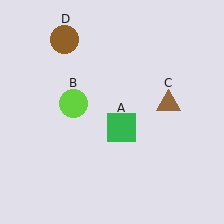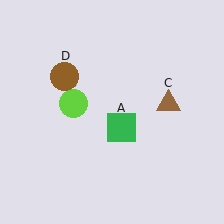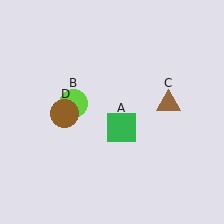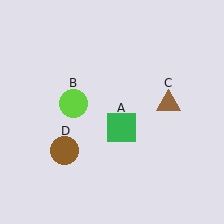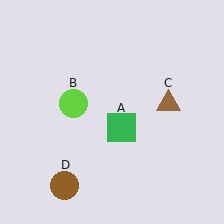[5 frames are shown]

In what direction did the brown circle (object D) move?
The brown circle (object D) moved down.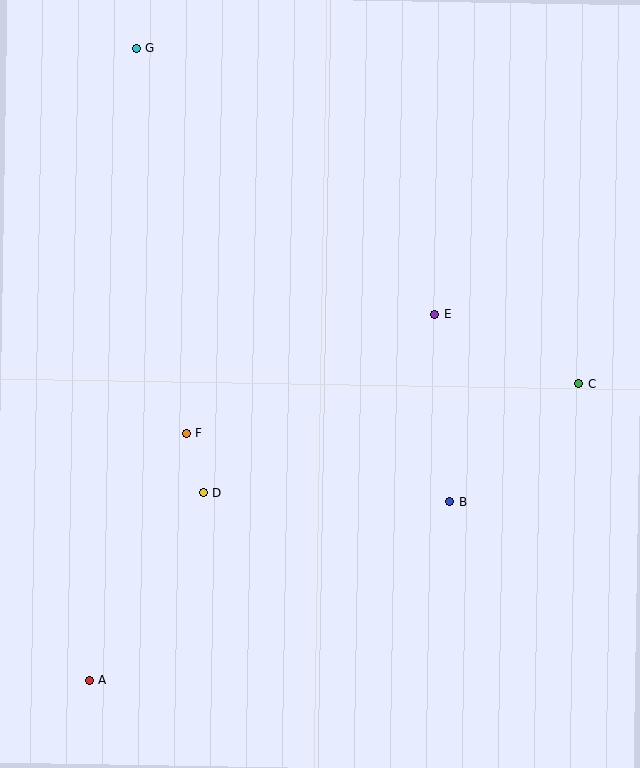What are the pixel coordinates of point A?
Point A is at (89, 680).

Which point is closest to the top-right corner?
Point E is closest to the top-right corner.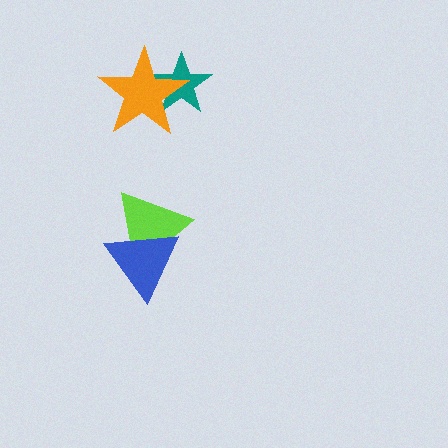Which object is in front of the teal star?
The orange star is in front of the teal star.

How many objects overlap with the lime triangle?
1 object overlaps with the lime triangle.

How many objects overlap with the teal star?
1 object overlaps with the teal star.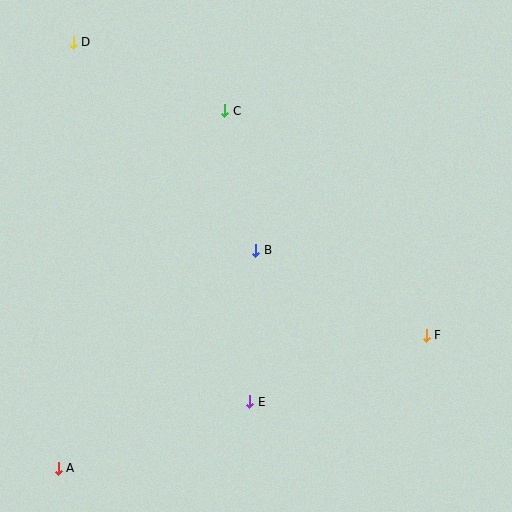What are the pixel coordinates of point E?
Point E is at (250, 402).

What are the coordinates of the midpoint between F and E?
The midpoint between F and E is at (338, 368).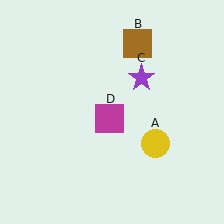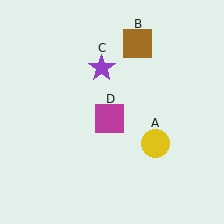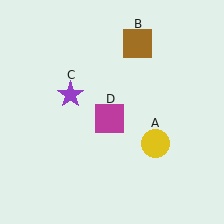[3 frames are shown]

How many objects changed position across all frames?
1 object changed position: purple star (object C).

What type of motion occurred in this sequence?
The purple star (object C) rotated counterclockwise around the center of the scene.